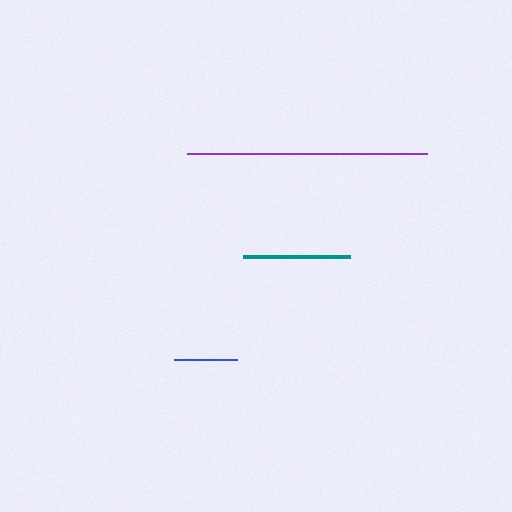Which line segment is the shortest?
The blue line is the shortest at approximately 63 pixels.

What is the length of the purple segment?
The purple segment is approximately 240 pixels long.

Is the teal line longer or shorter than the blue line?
The teal line is longer than the blue line.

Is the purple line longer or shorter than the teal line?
The purple line is longer than the teal line.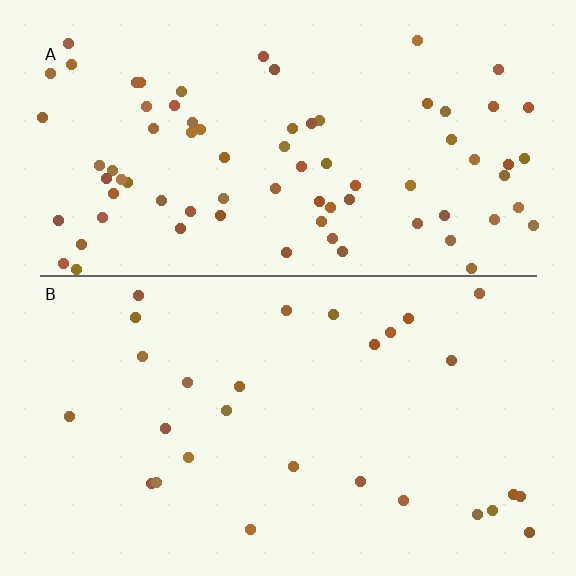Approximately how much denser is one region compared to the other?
Approximately 2.7× — region A over region B.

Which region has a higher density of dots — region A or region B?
A (the top).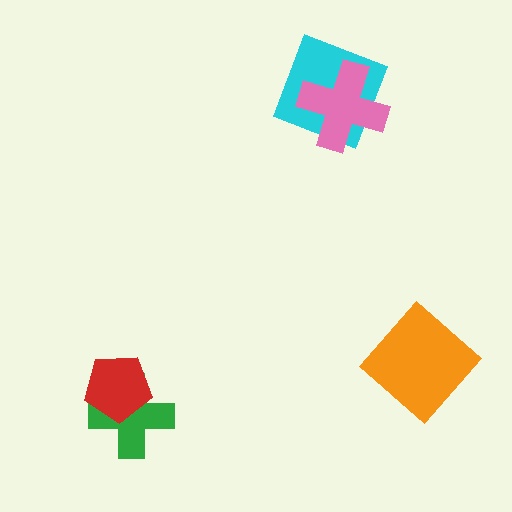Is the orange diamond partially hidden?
No, no other shape covers it.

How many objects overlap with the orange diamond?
0 objects overlap with the orange diamond.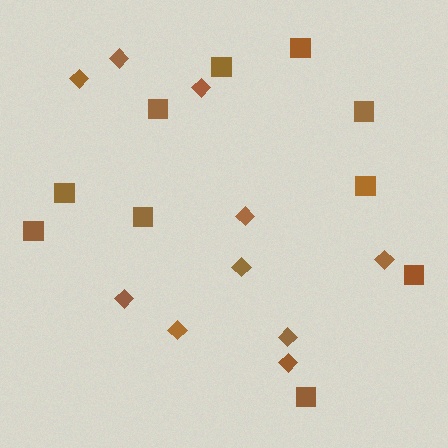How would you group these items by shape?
There are 2 groups: one group of squares (10) and one group of diamonds (10).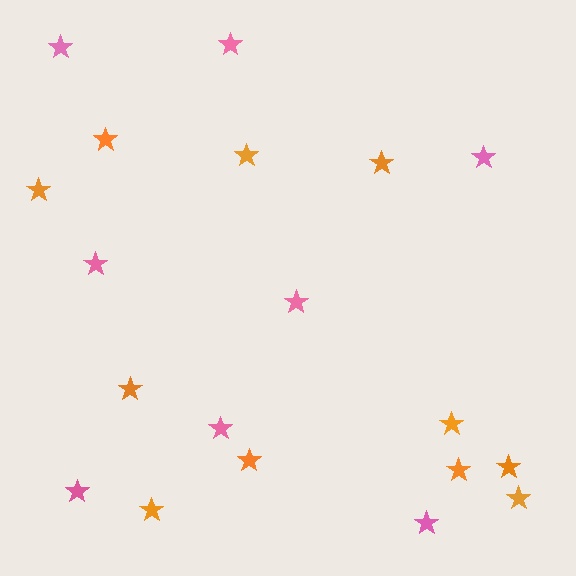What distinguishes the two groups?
There are 2 groups: one group of pink stars (8) and one group of orange stars (11).